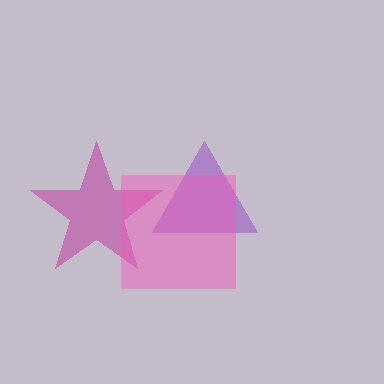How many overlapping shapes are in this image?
There are 3 overlapping shapes in the image.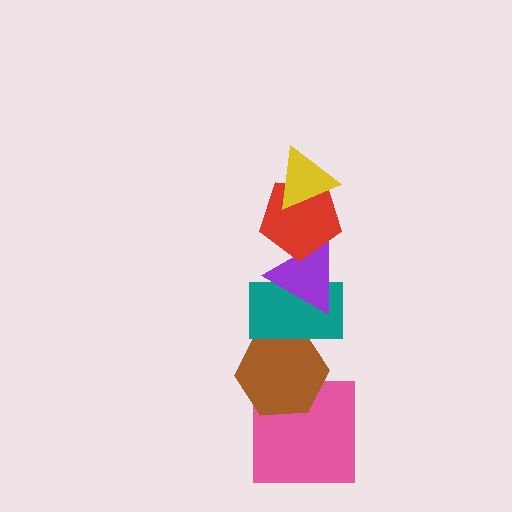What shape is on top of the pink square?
The brown hexagon is on top of the pink square.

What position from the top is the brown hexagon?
The brown hexagon is 5th from the top.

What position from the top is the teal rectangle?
The teal rectangle is 4th from the top.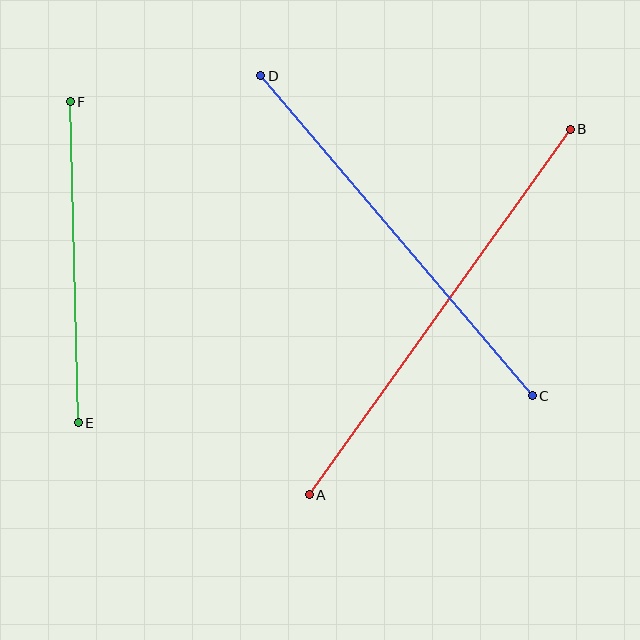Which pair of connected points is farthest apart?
Points A and B are farthest apart.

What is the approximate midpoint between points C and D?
The midpoint is at approximately (396, 236) pixels.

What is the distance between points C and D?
The distance is approximately 420 pixels.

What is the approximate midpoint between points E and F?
The midpoint is at approximately (74, 262) pixels.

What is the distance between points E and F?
The distance is approximately 321 pixels.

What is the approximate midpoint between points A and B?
The midpoint is at approximately (440, 312) pixels.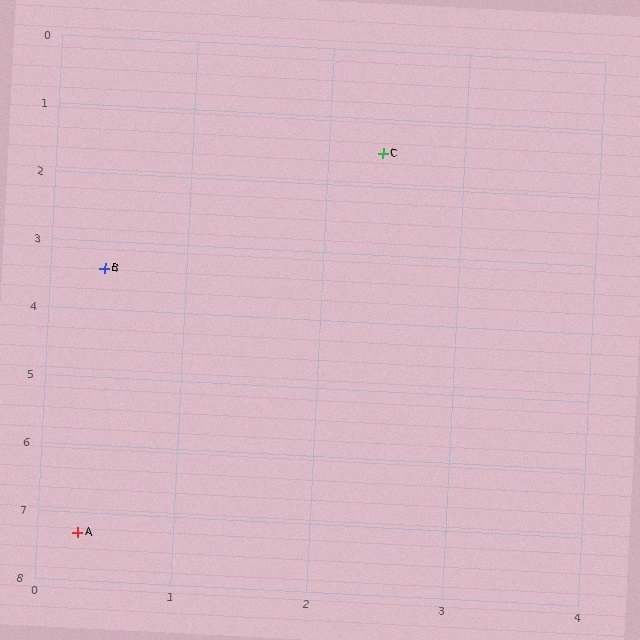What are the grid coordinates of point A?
Point A is at approximately (0.3, 7.3).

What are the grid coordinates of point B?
Point B is at approximately (0.4, 3.4).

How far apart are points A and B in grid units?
Points A and B are about 3.9 grid units apart.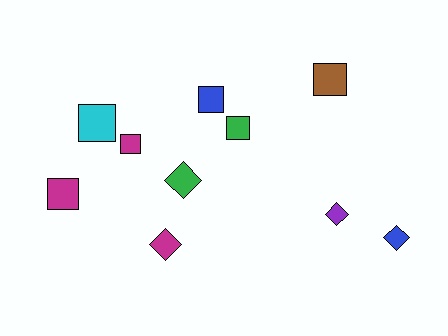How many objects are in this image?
There are 10 objects.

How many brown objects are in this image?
There is 1 brown object.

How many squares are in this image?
There are 6 squares.